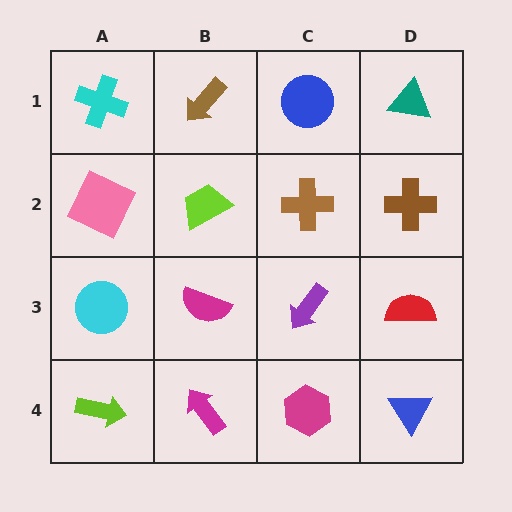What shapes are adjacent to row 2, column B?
A brown arrow (row 1, column B), a magenta semicircle (row 3, column B), a pink square (row 2, column A), a brown cross (row 2, column C).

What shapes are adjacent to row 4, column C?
A purple arrow (row 3, column C), a magenta arrow (row 4, column B), a blue triangle (row 4, column D).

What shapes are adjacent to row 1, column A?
A pink square (row 2, column A), a brown arrow (row 1, column B).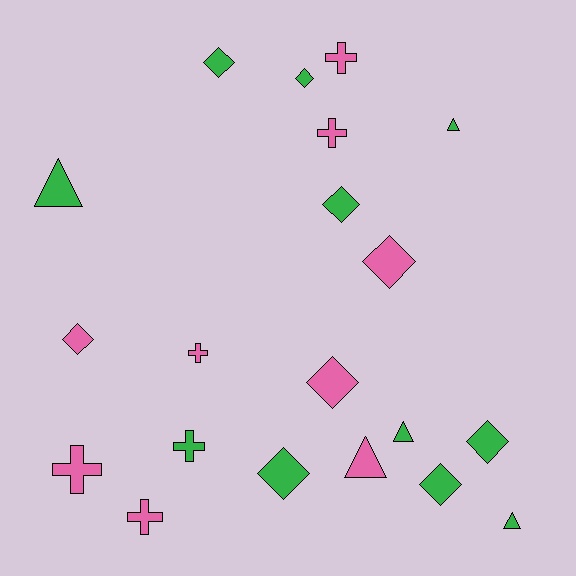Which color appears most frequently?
Green, with 11 objects.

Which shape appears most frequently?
Diamond, with 9 objects.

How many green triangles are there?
There are 4 green triangles.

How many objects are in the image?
There are 20 objects.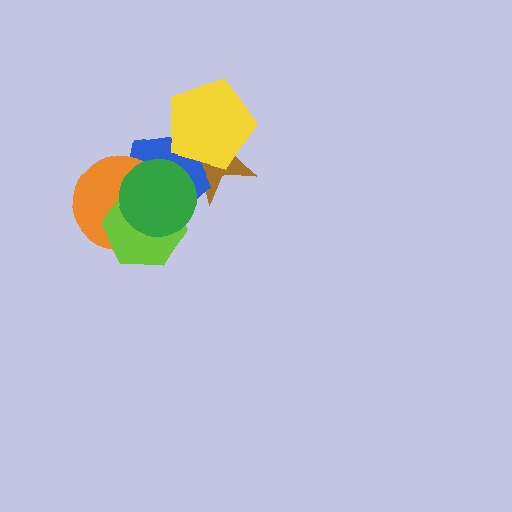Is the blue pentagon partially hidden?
Yes, it is partially covered by another shape.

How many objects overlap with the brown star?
3 objects overlap with the brown star.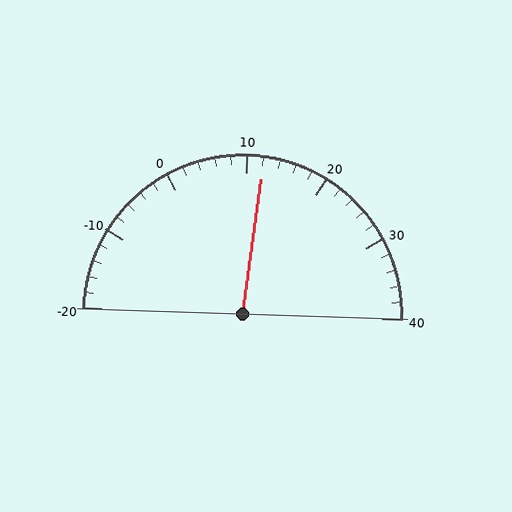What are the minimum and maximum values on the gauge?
The gauge ranges from -20 to 40.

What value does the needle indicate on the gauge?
The needle indicates approximately 12.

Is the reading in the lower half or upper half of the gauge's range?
The reading is in the upper half of the range (-20 to 40).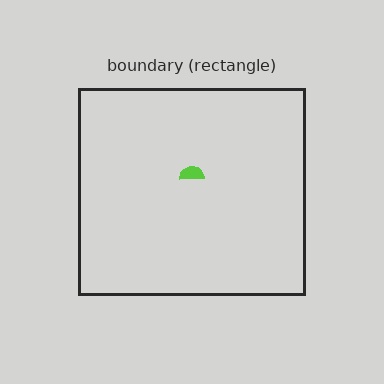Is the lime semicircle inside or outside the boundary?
Inside.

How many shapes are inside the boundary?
1 inside, 0 outside.